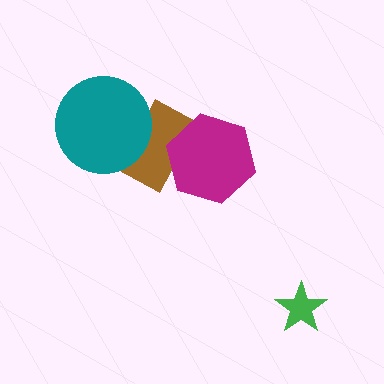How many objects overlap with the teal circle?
1 object overlaps with the teal circle.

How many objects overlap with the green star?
0 objects overlap with the green star.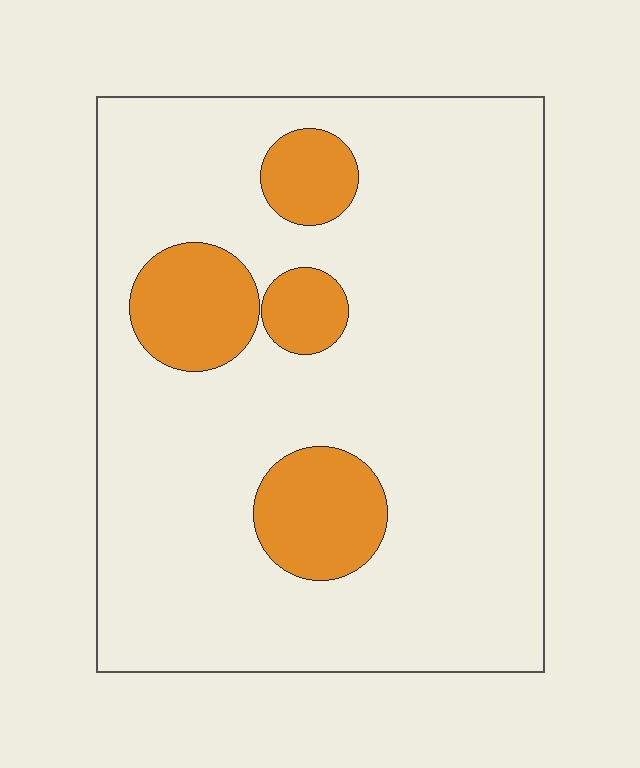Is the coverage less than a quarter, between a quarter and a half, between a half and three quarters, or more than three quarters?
Less than a quarter.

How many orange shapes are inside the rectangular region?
4.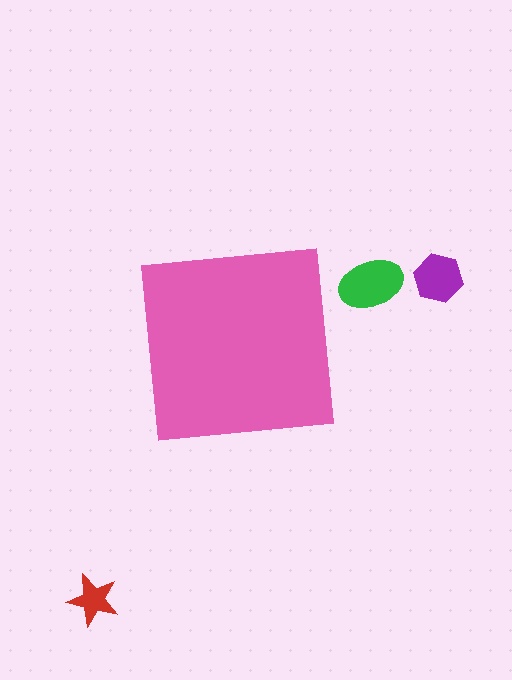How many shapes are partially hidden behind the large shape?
0 shapes are partially hidden.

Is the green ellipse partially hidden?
No, the green ellipse is fully visible.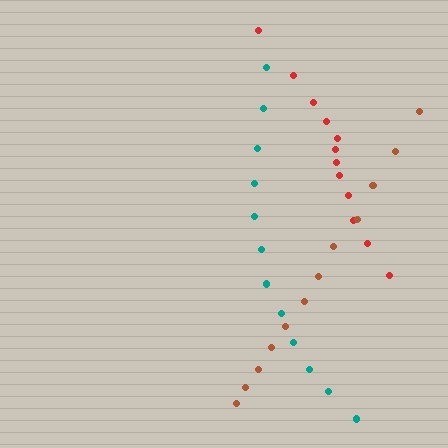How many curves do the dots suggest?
There are 3 distinct paths.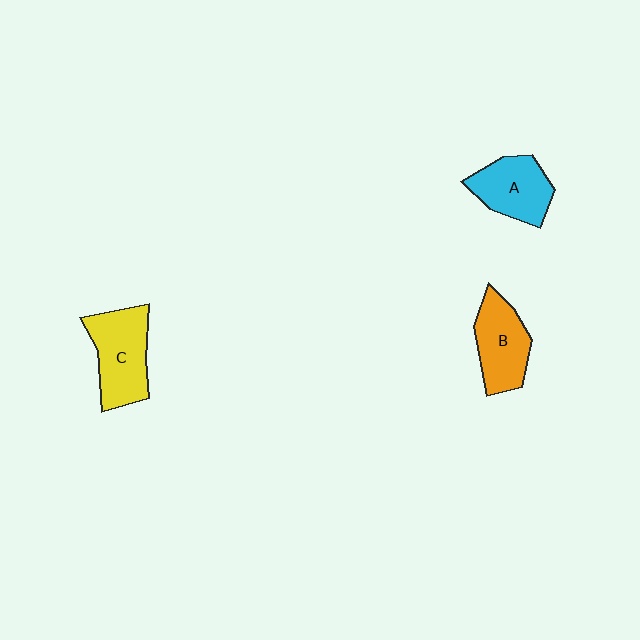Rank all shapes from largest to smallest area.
From largest to smallest: C (yellow), B (orange), A (cyan).